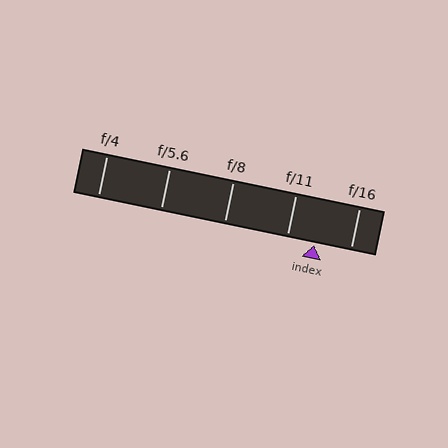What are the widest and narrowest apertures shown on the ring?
The widest aperture shown is f/4 and the narrowest is f/16.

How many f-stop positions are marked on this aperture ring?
There are 5 f-stop positions marked.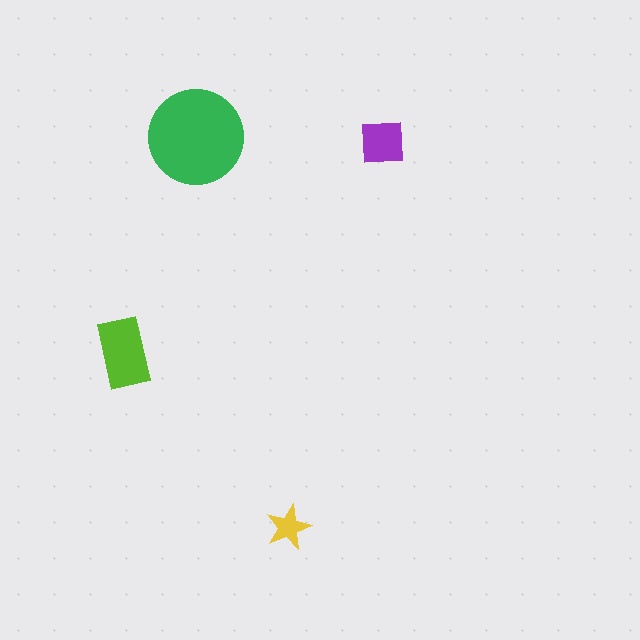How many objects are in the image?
There are 4 objects in the image.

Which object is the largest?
The green circle.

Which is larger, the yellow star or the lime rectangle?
The lime rectangle.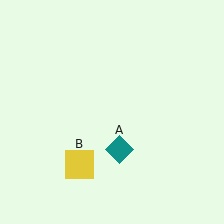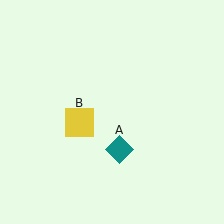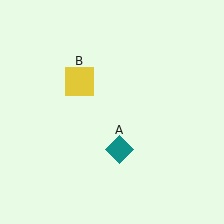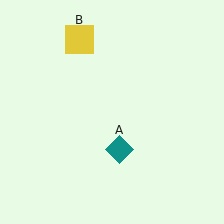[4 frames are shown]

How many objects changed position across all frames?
1 object changed position: yellow square (object B).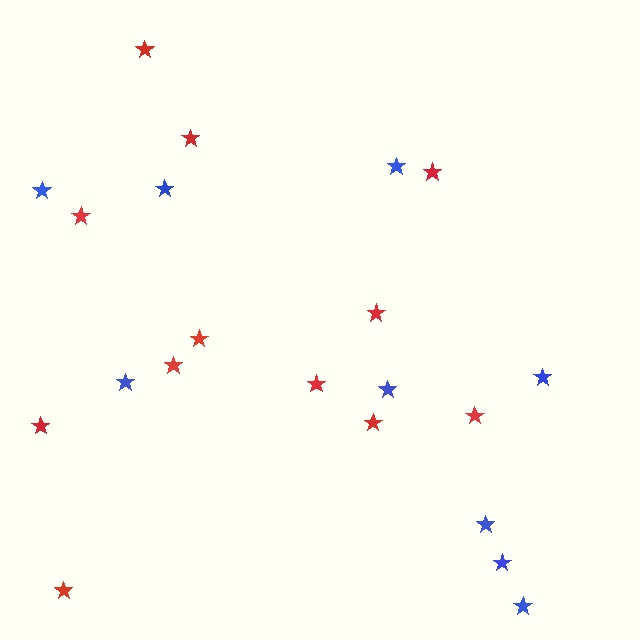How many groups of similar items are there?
There are 2 groups: one group of blue stars (9) and one group of red stars (12).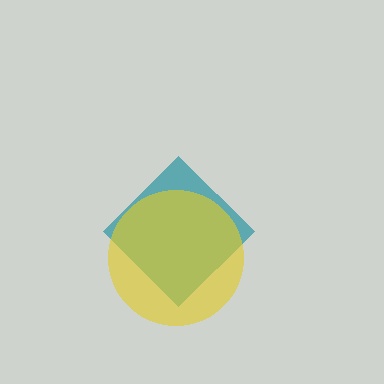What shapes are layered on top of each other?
The layered shapes are: a teal diamond, a yellow circle.